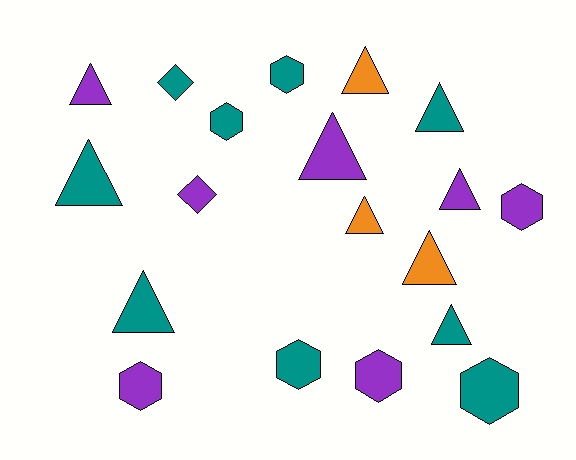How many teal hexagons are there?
There are 4 teal hexagons.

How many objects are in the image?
There are 19 objects.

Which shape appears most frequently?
Triangle, with 10 objects.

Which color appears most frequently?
Teal, with 9 objects.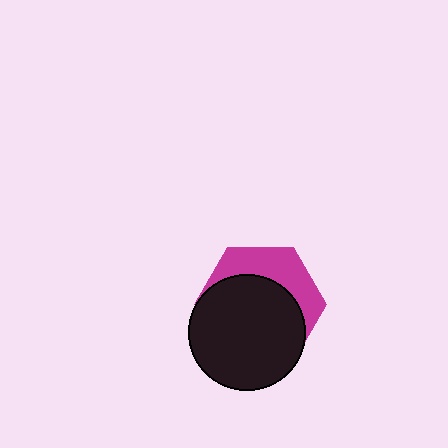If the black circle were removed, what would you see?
You would see the complete magenta hexagon.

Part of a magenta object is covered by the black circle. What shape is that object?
It is a hexagon.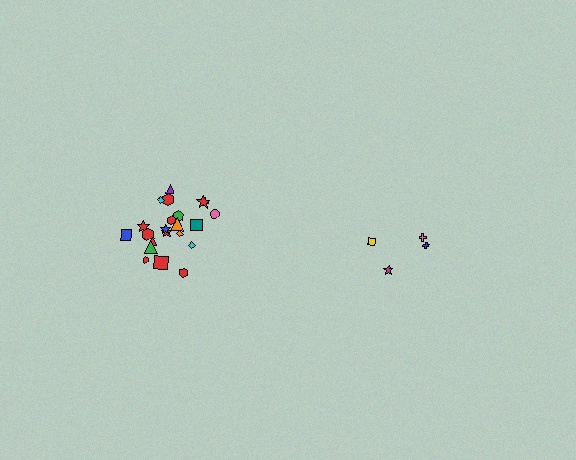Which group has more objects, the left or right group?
The left group.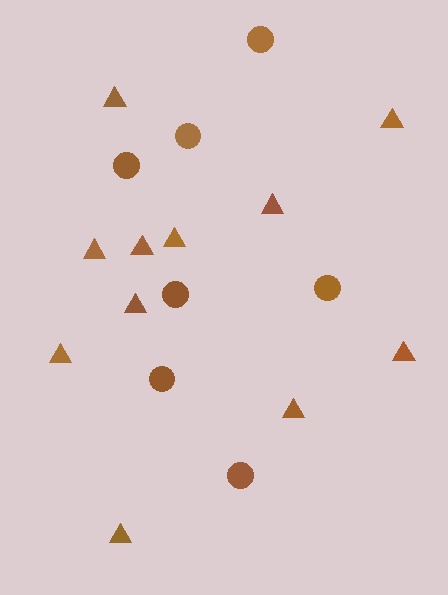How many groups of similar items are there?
There are 2 groups: one group of circles (7) and one group of triangles (11).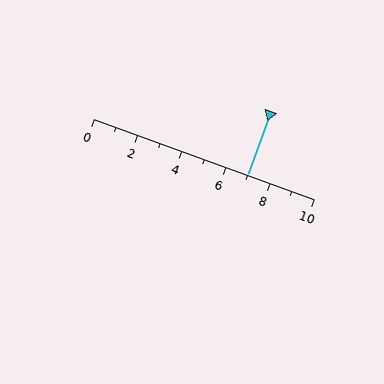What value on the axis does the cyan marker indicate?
The marker indicates approximately 7.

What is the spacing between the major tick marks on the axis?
The major ticks are spaced 2 apart.